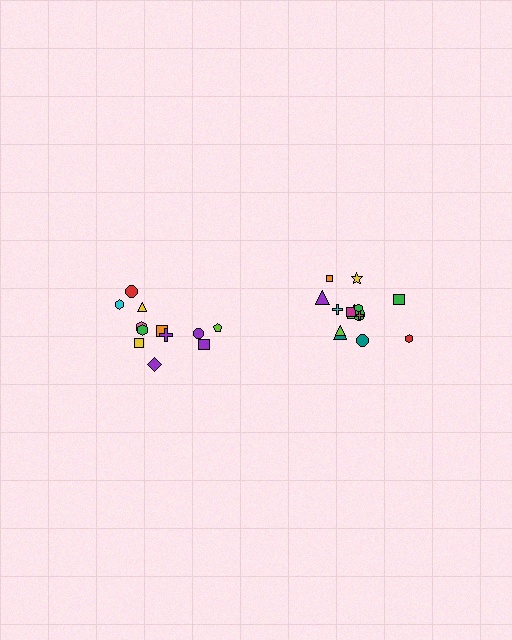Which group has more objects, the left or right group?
The right group.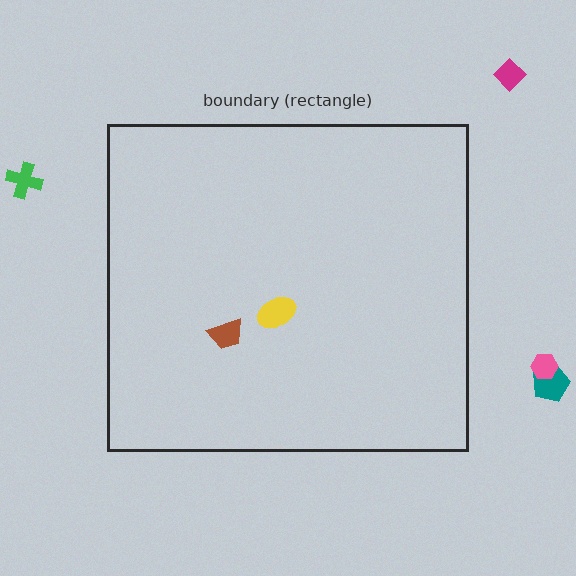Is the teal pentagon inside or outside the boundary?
Outside.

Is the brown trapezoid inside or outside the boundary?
Inside.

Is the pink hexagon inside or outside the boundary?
Outside.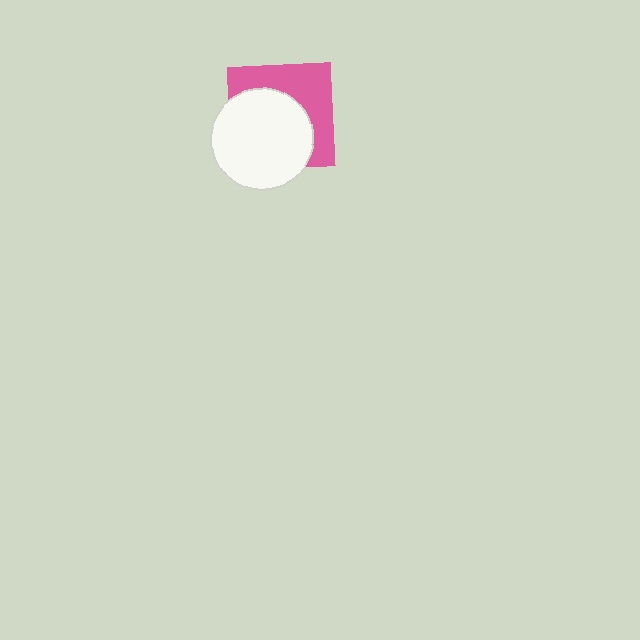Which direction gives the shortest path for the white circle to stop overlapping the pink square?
Moving toward the lower-left gives the shortest separation.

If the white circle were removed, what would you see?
You would see the complete pink square.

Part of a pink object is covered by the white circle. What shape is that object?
It is a square.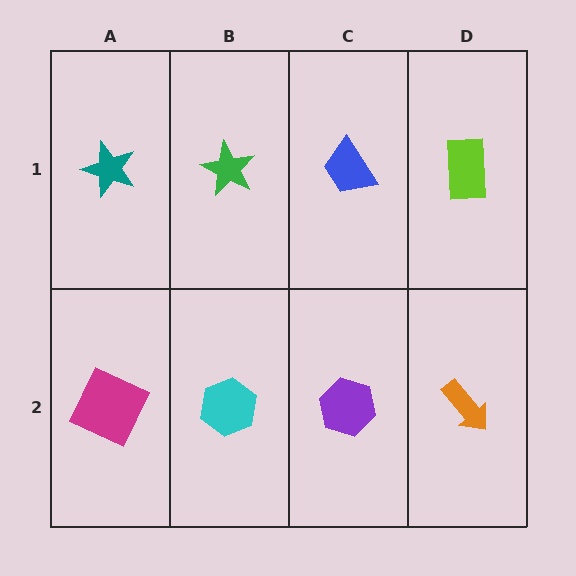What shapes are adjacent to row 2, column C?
A blue trapezoid (row 1, column C), a cyan hexagon (row 2, column B), an orange arrow (row 2, column D).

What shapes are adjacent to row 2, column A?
A teal star (row 1, column A), a cyan hexagon (row 2, column B).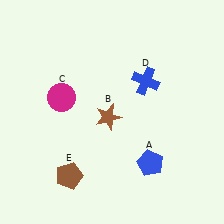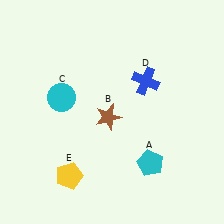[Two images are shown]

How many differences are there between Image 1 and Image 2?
There are 3 differences between the two images.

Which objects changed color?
A changed from blue to cyan. C changed from magenta to cyan. E changed from brown to yellow.